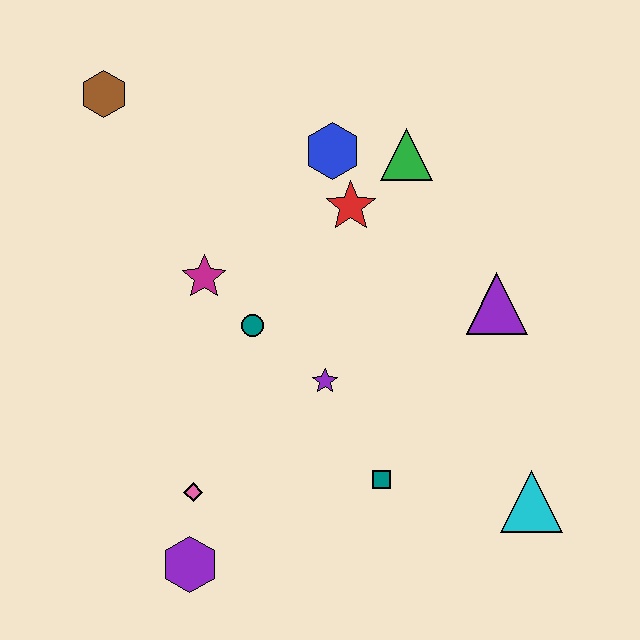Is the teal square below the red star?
Yes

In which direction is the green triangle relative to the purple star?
The green triangle is above the purple star.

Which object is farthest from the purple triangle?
The brown hexagon is farthest from the purple triangle.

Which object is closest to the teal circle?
The magenta star is closest to the teal circle.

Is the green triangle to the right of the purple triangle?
No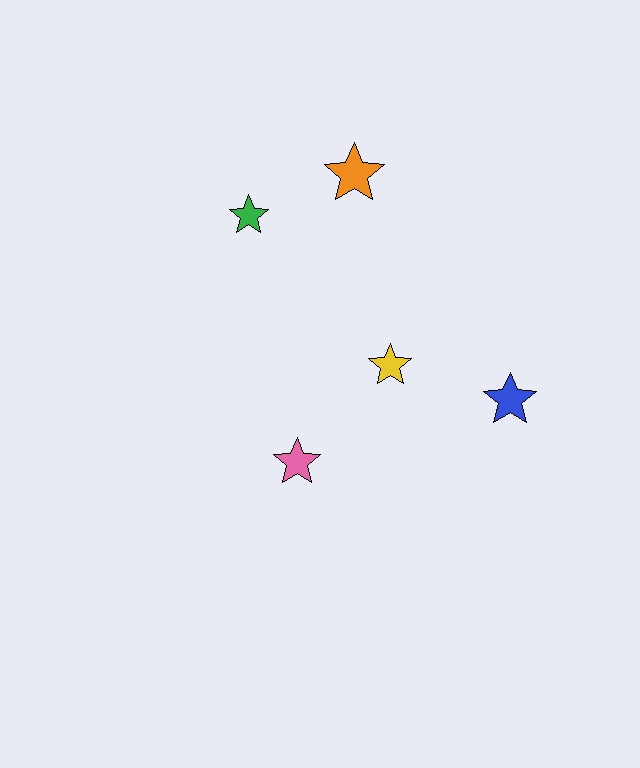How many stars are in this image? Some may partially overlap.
There are 5 stars.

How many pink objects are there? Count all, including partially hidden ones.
There is 1 pink object.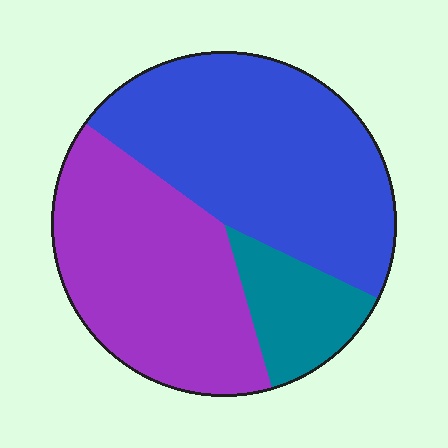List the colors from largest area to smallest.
From largest to smallest: blue, purple, teal.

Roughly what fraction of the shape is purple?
Purple takes up about two fifths (2/5) of the shape.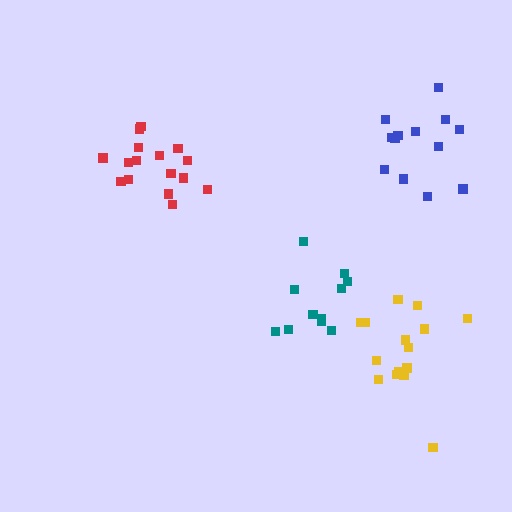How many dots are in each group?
Group 1: 13 dots, Group 2: 11 dots, Group 3: 15 dots, Group 4: 16 dots (55 total).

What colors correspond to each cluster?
The clusters are colored: blue, teal, yellow, red.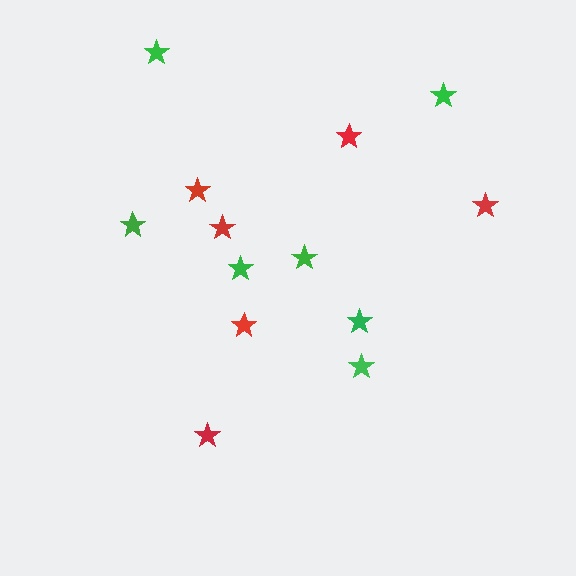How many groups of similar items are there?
There are 2 groups: one group of red stars (6) and one group of green stars (7).